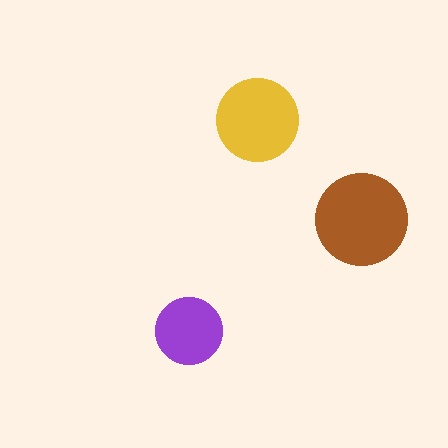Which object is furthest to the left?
The purple circle is leftmost.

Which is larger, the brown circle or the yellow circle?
The brown one.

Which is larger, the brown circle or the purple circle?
The brown one.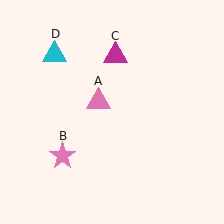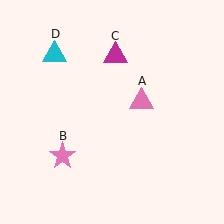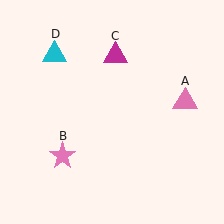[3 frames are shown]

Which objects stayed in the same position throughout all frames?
Pink star (object B) and magenta triangle (object C) and cyan triangle (object D) remained stationary.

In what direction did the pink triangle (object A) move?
The pink triangle (object A) moved right.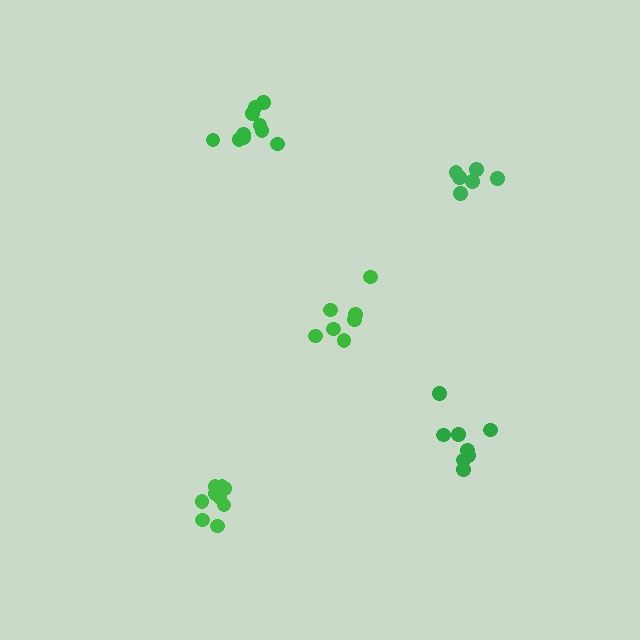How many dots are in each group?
Group 1: 7 dots, Group 2: 6 dots, Group 3: 8 dots, Group 4: 10 dots, Group 5: 9 dots (40 total).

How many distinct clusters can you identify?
There are 5 distinct clusters.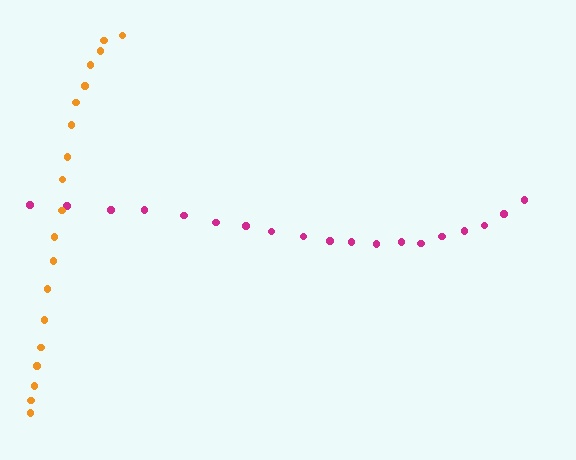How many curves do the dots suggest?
There are 2 distinct paths.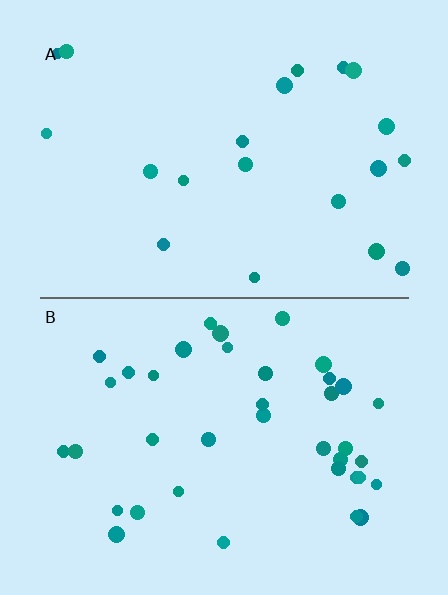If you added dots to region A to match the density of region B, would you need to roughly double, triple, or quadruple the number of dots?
Approximately double.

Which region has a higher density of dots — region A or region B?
B (the bottom).